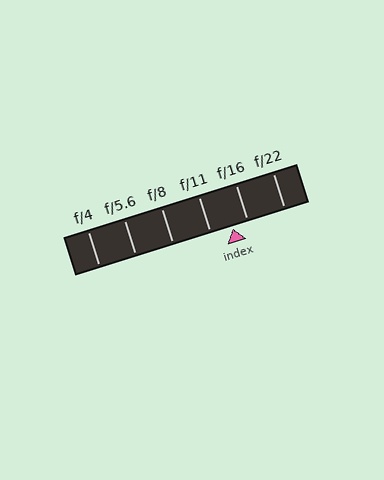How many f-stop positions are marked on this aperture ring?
There are 6 f-stop positions marked.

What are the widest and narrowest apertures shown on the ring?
The widest aperture shown is f/4 and the narrowest is f/22.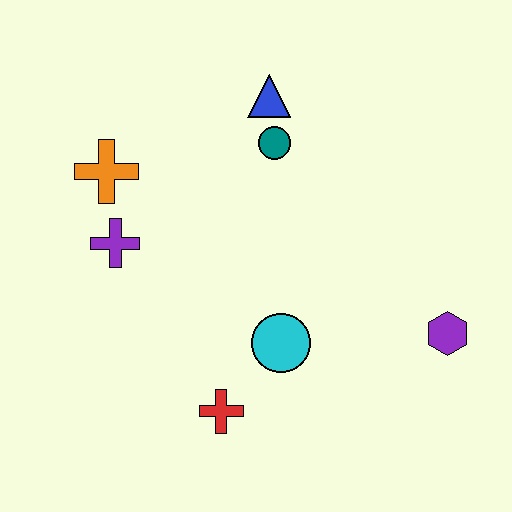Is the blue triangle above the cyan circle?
Yes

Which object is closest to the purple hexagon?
The cyan circle is closest to the purple hexagon.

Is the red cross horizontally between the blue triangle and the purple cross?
Yes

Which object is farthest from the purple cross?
The purple hexagon is farthest from the purple cross.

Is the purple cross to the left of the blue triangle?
Yes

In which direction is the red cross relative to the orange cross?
The red cross is below the orange cross.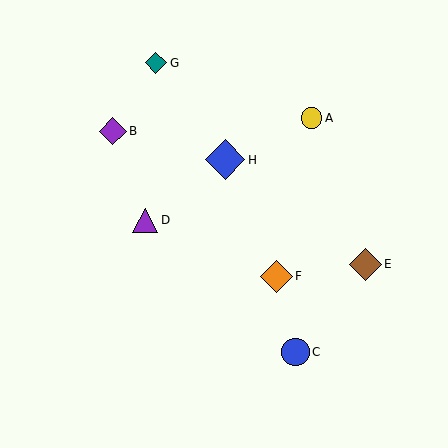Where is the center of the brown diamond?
The center of the brown diamond is at (365, 264).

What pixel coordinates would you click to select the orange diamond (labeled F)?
Click at (276, 276) to select the orange diamond F.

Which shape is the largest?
The blue diamond (labeled H) is the largest.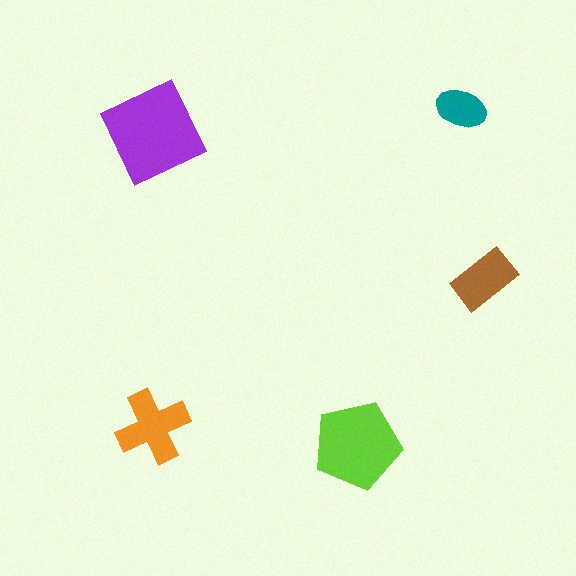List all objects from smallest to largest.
The teal ellipse, the brown rectangle, the orange cross, the lime pentagon, the purple square.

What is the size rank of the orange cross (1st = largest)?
3rd.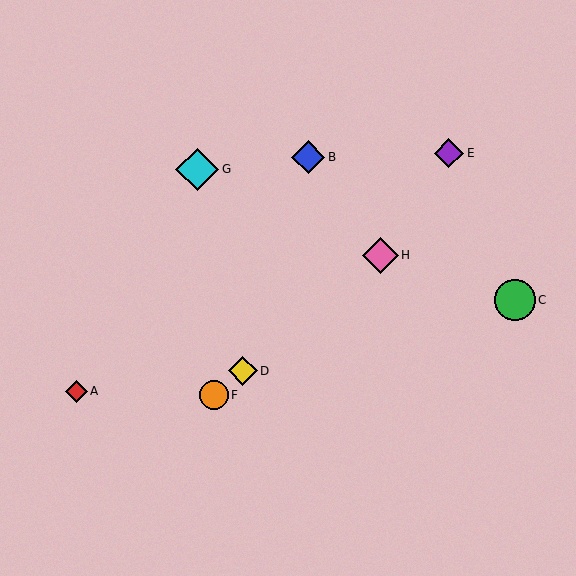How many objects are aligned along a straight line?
3 objects (D, F, H) are aligned along a straight line.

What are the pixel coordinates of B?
Object B is at (308, 157).